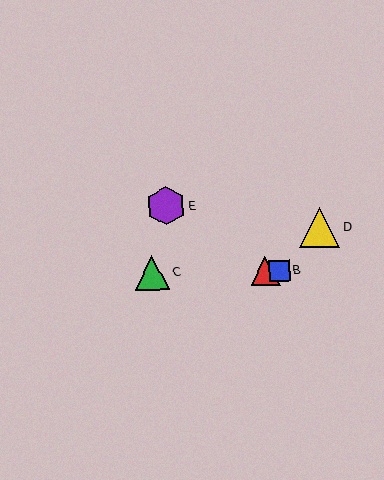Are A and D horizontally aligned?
No, A is at y≈271 and D is at y≈227.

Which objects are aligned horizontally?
Objects A, B, C are aligned horizontally.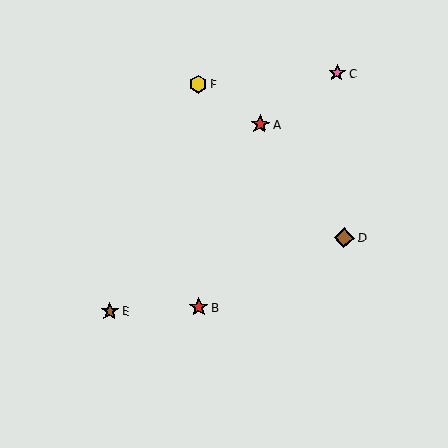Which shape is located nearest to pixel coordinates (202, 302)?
The red star (labeled B) at (199, 307) is nearest to that location.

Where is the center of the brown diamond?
The center of the brown diamond is at (344, 238).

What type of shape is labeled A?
Shape A is a red star.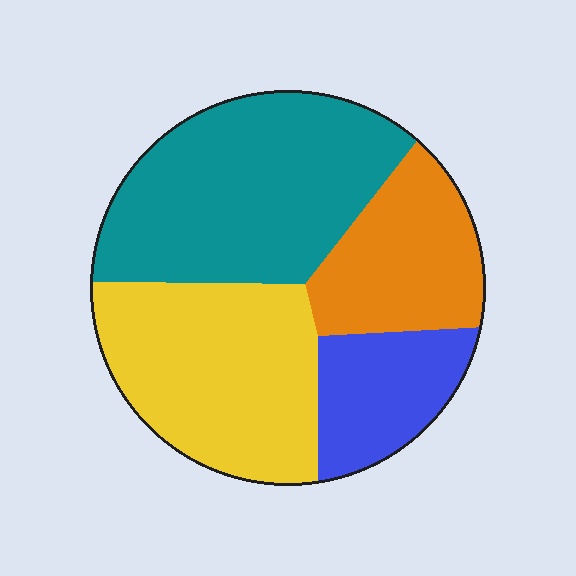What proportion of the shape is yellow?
Yellow takes up about one third (1/3) of the shape.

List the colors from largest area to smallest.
From largest to smallest: teal, yellow, orange, blue.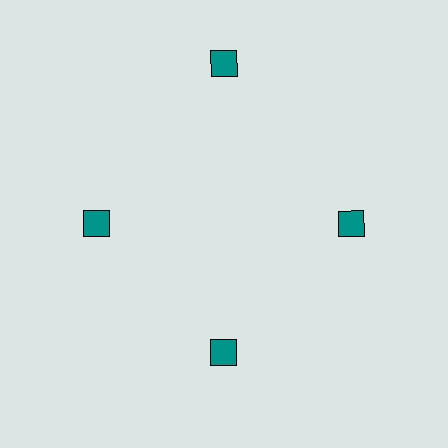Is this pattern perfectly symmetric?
No. The 4 teal diamonds are arranged in a ring, but one element near the 12 o'clock position is pushed outward from the center, breaking the 4-fold rotational symmetry.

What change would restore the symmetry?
The symmetry would be restored by moving it inward, back onto the ring so that all 4 diamonds sit at equal angles and equal distance from the center.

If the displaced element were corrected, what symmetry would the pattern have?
It would have 4-fold rotational symmetry — the pattern would map onto itself every 90 degrees.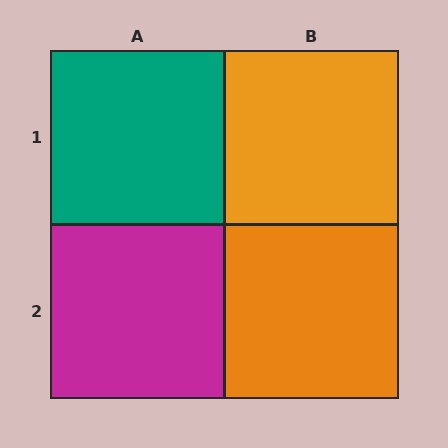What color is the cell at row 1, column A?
Teal.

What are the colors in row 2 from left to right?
Magenta, orange.